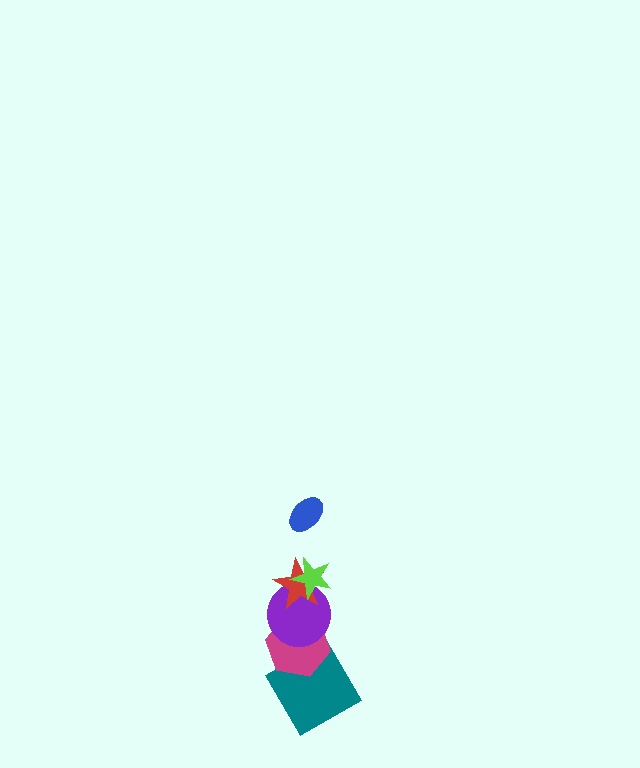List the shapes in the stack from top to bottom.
From top to bottom: the blue ellipse, the lime star, the red star, the purple circle, the magenta hexagon, the teal square.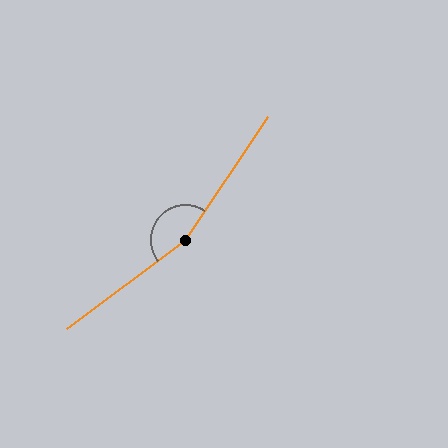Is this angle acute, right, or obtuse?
It is obtuse.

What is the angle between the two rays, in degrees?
Approximately 161 degrees.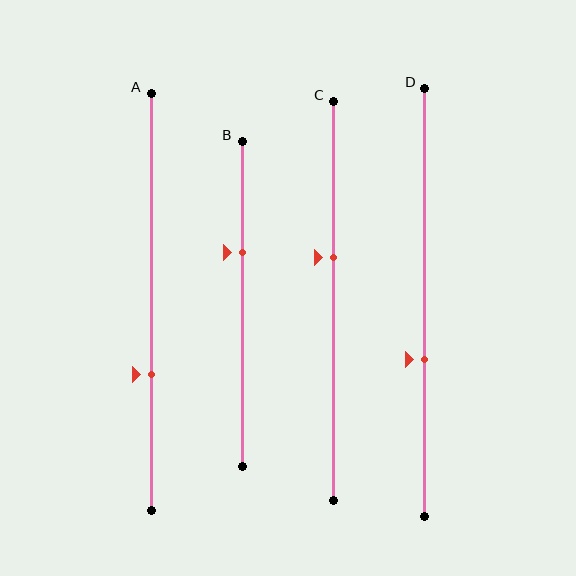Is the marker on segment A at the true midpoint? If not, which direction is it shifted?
No, the marker on segment A is shifted downward by about 17% of the segment length.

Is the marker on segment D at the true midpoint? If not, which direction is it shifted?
No, the marker on segment D is shifted downward by about 13% of the segment length.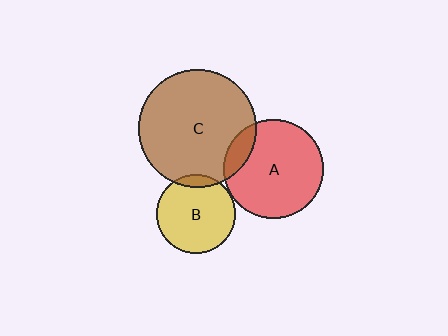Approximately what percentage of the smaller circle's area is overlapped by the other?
Approximately 15%.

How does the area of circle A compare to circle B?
Approximately 1.6 times.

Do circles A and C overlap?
Yes.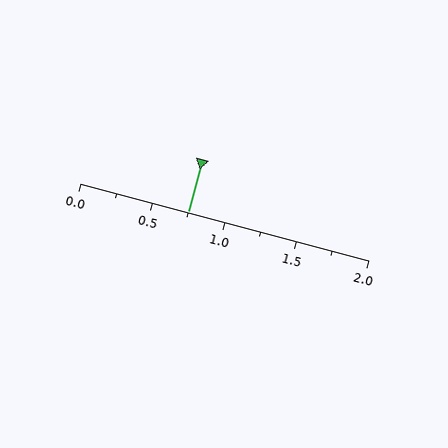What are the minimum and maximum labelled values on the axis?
The axis runs from 0.0 to 2.0.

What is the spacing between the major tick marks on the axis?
The major ticks are spaced 0.5 apart.